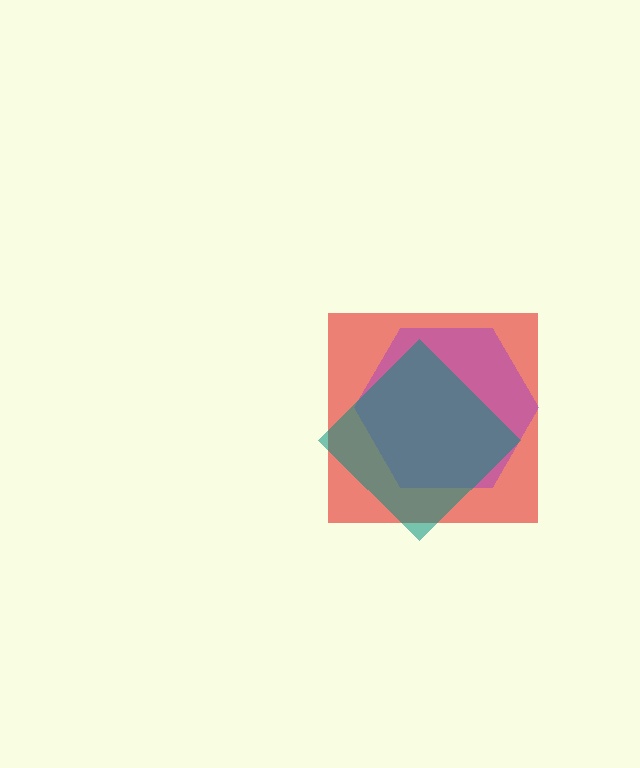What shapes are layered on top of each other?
The layered shapes are: a red square, a purple hexagon, a teal diamond.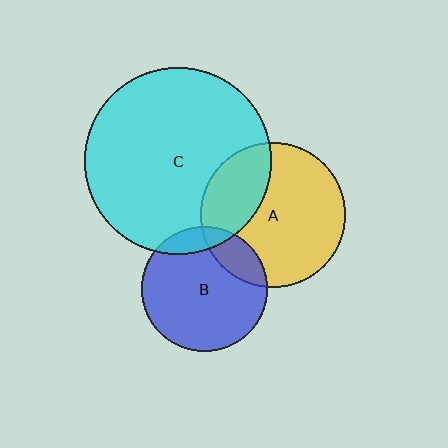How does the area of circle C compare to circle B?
Approximately 2.2 times.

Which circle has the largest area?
Circle C (cyan).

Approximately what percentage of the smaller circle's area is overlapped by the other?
Approximately 10%.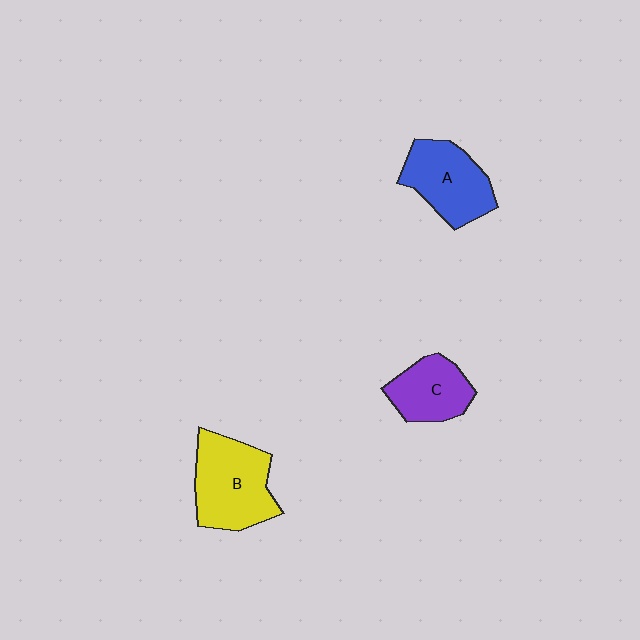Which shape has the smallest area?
Shape C (purple).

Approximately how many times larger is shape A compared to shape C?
Approximately 1.3 times.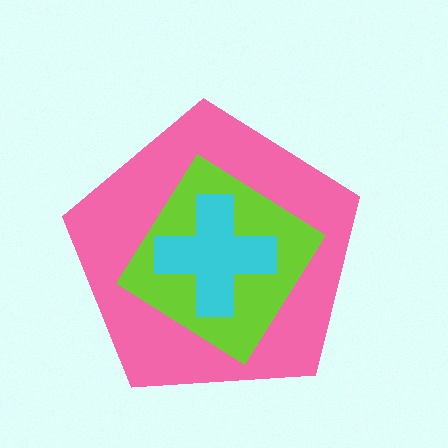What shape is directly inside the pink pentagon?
The lime diamond.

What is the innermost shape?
The cyan cross.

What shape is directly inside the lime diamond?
The cyan cross.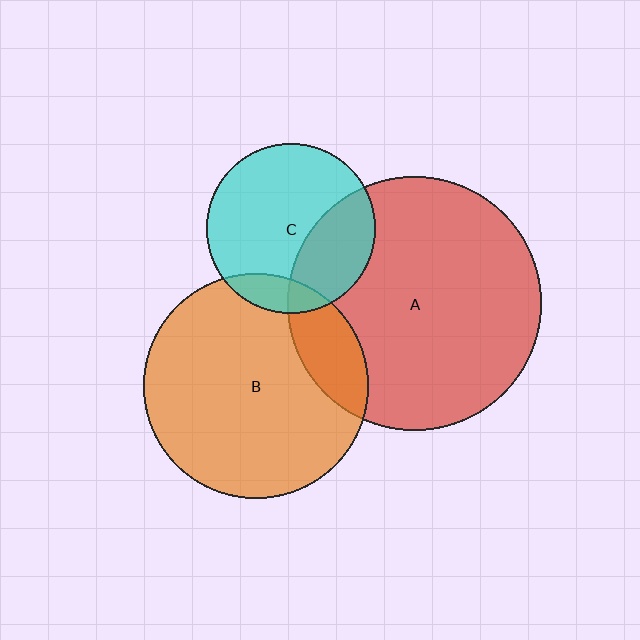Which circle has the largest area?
Circle A (red).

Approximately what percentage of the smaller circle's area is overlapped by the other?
Approximately 15%.